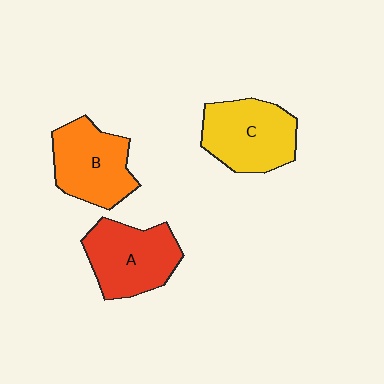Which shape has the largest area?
Shape C (yellow).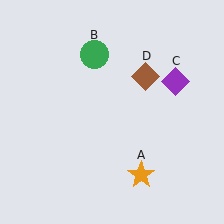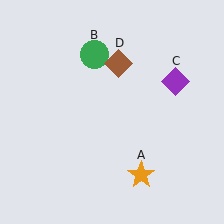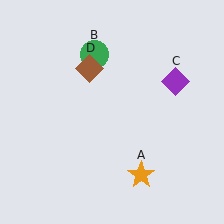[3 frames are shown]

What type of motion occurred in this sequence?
The brown diamond (object D) rotated counterclockwise around the center of the scene.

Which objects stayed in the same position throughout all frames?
Orange star (object A) and green circle (object B) and purple diamond (object C) remained stationary.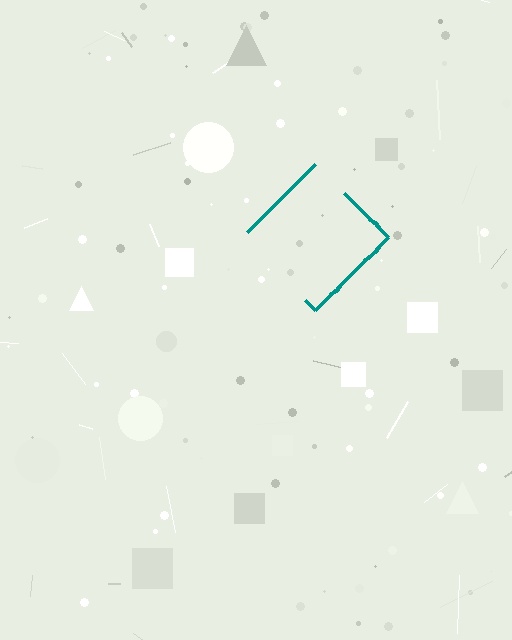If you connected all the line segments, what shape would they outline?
They would outline a diamond.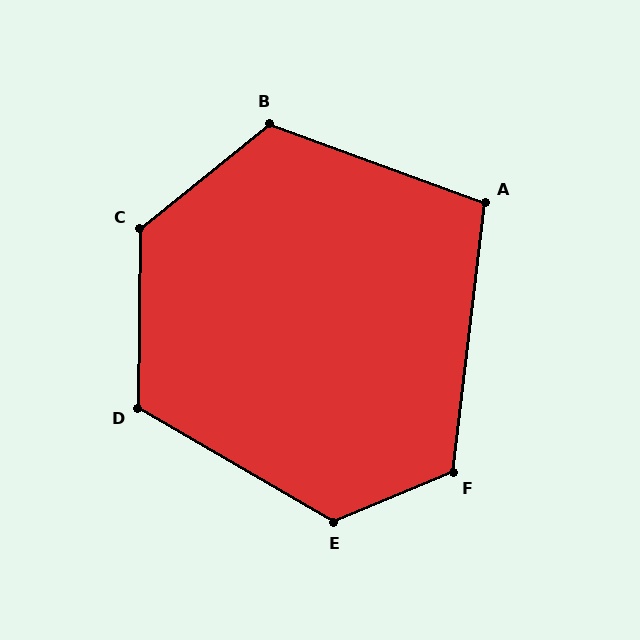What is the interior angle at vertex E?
Approximately 127 degrees (obtuse).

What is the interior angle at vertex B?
Approximately 121 degrees (obtuse).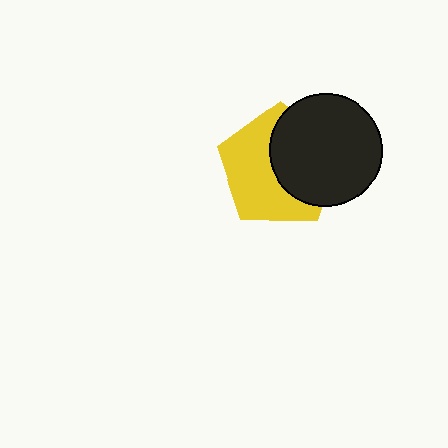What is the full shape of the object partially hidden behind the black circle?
The partially hidden object is a yellow pentagon.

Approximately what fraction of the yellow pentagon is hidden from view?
Roughly 46% of the yellow pentagon is hidden behind the black circle.